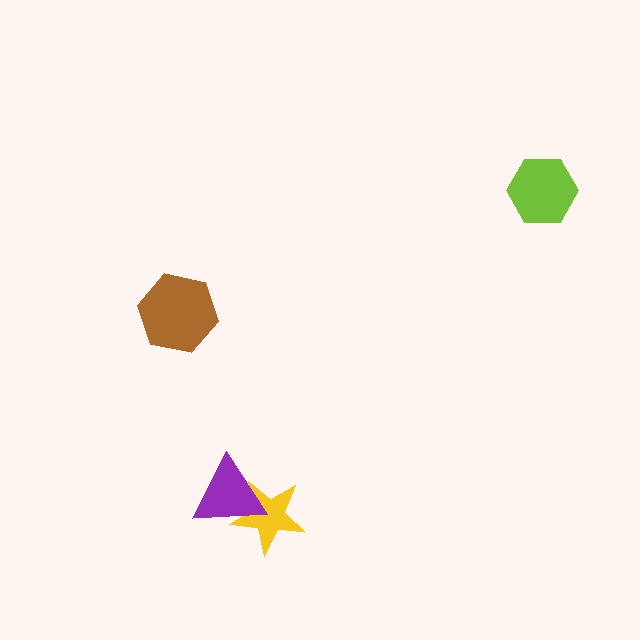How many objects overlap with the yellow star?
1 object overlaps with the yellow star.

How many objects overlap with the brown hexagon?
0 objects overlap with the brown hexagon.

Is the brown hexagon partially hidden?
No, no other shape covers it.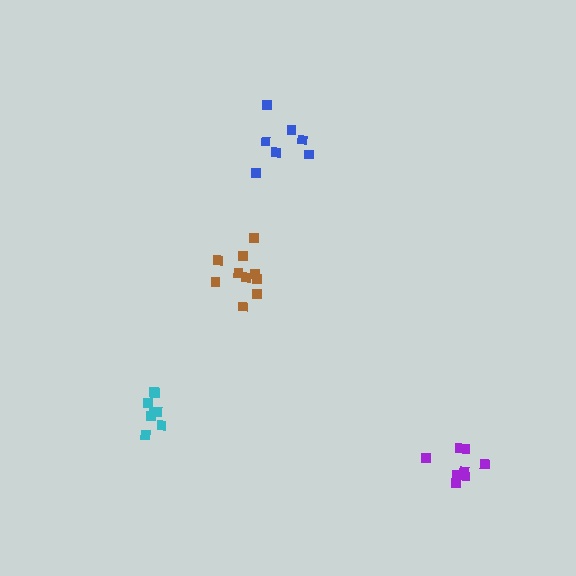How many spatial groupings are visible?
There are 4 spatial groupings.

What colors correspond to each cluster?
The clusters are colored: brown, purple, blue, cyan.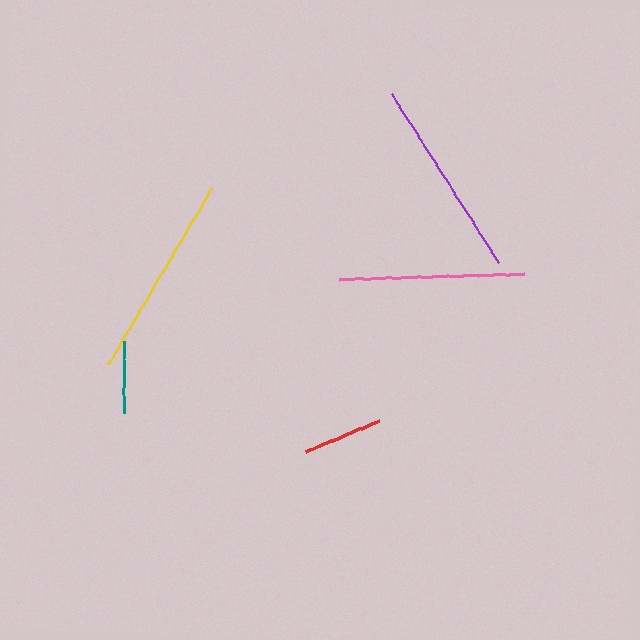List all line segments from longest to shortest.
From longest to shortest: yellow, purple, pink, red, teal.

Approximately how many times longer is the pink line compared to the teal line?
The pink line is approximately 2.6 times the length of the teal line.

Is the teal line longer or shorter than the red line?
The red line is longer than the teal line.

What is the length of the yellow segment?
The yellow segment is approximately 204 pixels long.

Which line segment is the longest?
The yellow line is the longest at approximately 204 pixels.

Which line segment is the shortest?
The teal line is the shortest at approximately 72 pixels.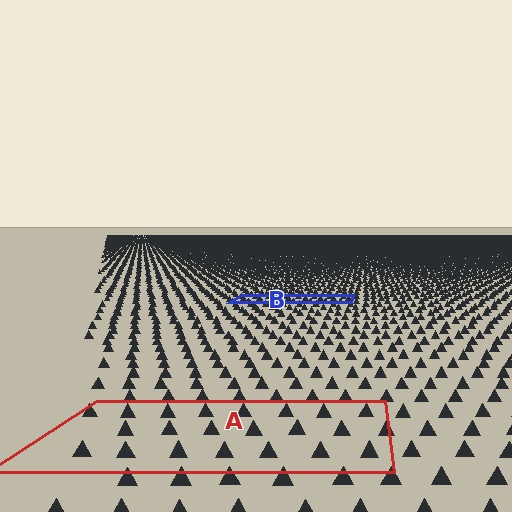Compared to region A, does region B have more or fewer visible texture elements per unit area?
Region B has more texture elements per unit area — they are packed more densely because it is farther away.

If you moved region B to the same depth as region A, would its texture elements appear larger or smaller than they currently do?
They would appear larger. At a closer depth, the same texture elements are projected at a bigger on-screen size.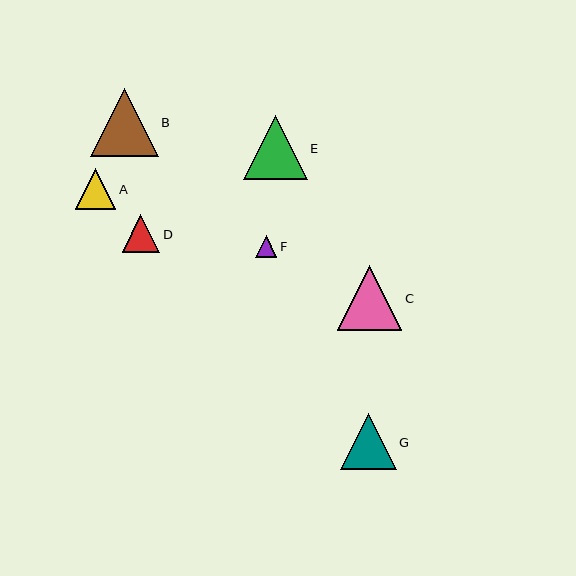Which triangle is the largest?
Triangle B is the largest with a size of approximately 68 pixels.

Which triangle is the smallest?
Triangle F is the smallest with a size of approximately 21 pixels.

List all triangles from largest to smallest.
From largest to smallest: B, C, E, G, A, D, F.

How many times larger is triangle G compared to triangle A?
Triangle G is approximately 1.4 times the size of triangle A.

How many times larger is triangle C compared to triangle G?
Triangle C is approximately 1.2 times the size of triangle G.